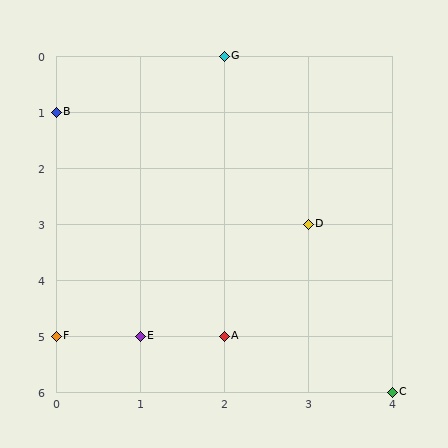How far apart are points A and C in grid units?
Points A and C are 2 columns and 1 row apart (about 2.2 grid units diagonally).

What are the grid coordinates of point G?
Point G is at grid coordinates (2, 0).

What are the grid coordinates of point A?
Point A is at grid coordinates (2, 5).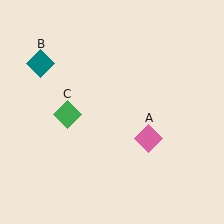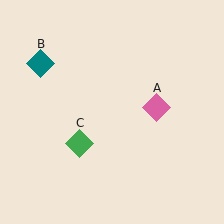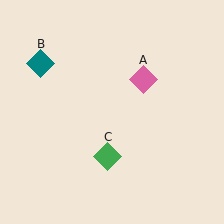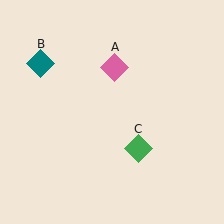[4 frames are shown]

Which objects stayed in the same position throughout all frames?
Teal diamond (object B) remained stationary.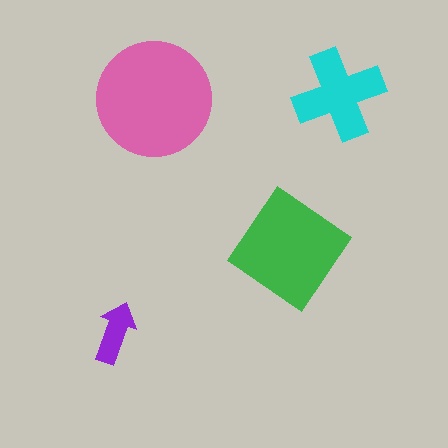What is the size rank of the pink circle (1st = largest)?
1st.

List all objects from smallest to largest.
The purple arrow, the cyan cross, the green diamond, the pink circle.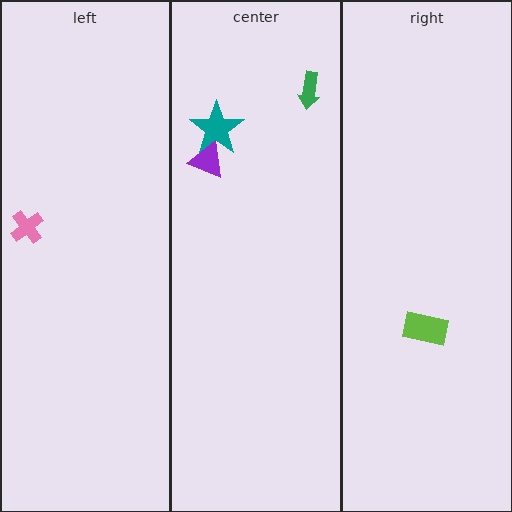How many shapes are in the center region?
3.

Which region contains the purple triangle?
The center region.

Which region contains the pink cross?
The left region.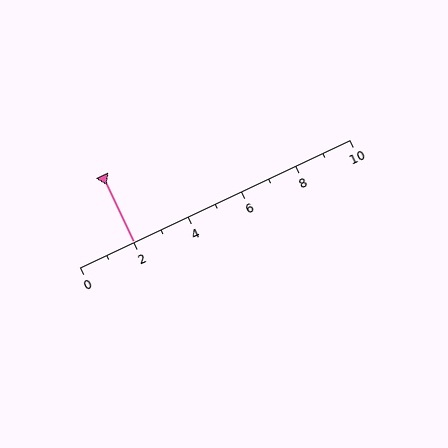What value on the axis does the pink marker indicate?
The marker indicates approximately 2.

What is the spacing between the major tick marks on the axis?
The major ticks are spaced 2 apart.